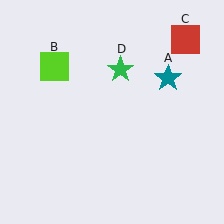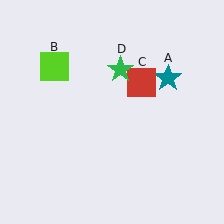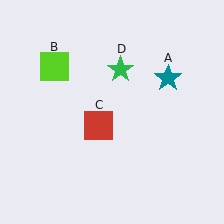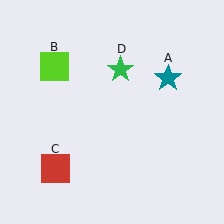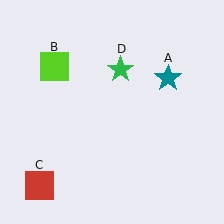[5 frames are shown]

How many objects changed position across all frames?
1 object changed position: red square (object C).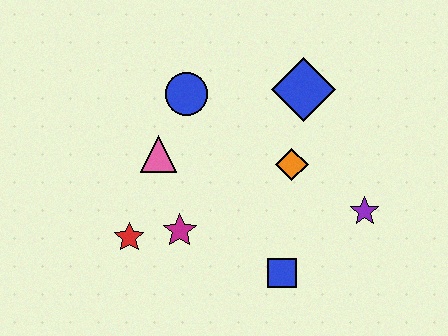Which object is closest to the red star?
The magenta star is closest to the red star.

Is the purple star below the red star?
No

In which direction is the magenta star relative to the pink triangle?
The magenta star is below the pink triangle.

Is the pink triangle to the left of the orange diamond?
Yes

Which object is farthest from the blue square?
The blue circle is farthest from the blue square.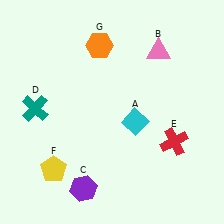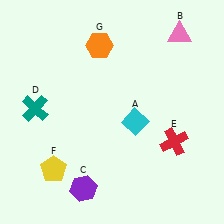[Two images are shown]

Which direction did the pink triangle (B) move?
The pink triangle (B) moved right.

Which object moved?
The pink triangle (B) moved right.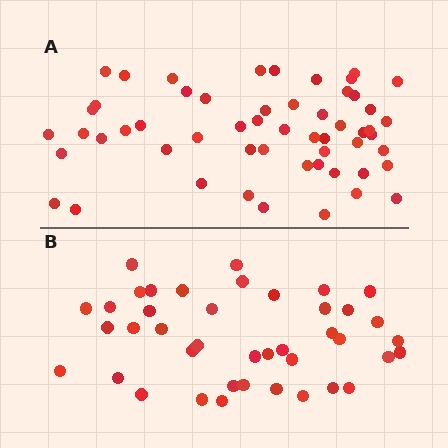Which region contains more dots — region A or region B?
Region A (the top region) has more dots.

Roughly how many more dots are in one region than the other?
Region A has approximately 15 more dots than region B.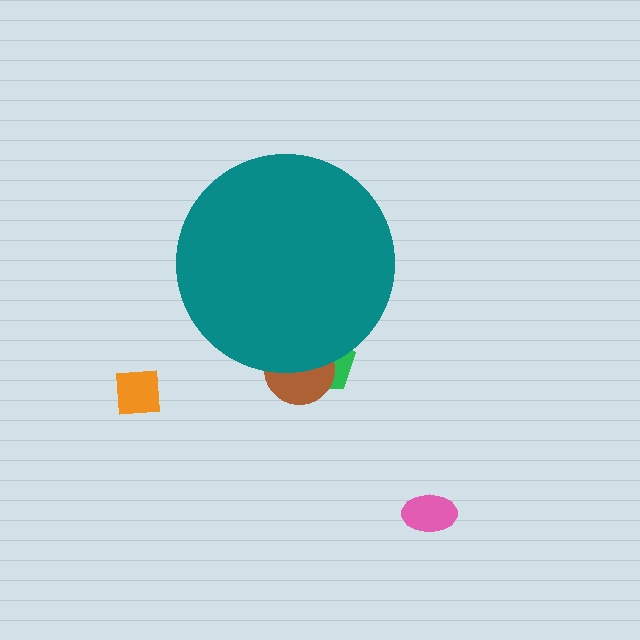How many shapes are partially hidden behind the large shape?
2 shapes are partially hidden.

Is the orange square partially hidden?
No, the orange square is fully visible.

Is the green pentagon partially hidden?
Yes, the green pentagon is partially hidden behind the teal circle.